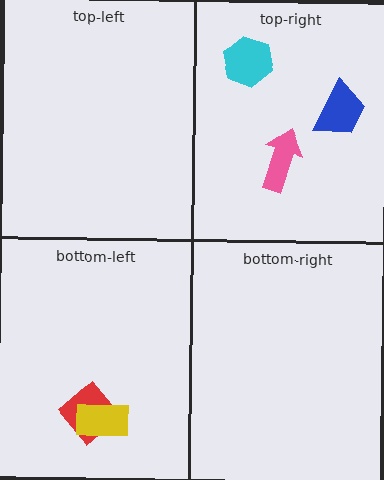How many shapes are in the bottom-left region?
2.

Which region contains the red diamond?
The bottom-left region.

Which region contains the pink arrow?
The top-right region.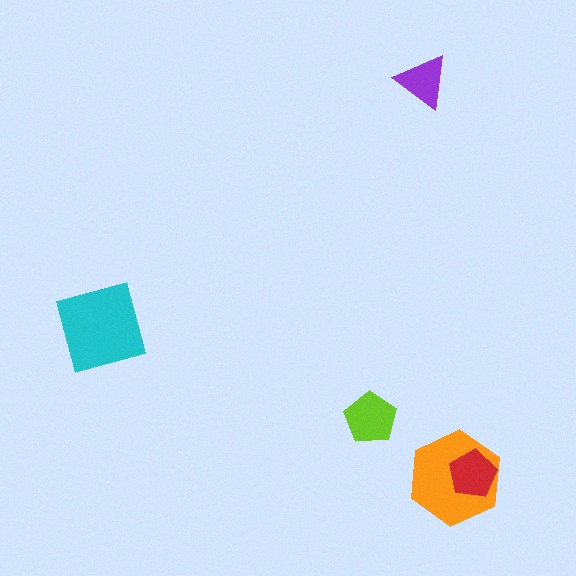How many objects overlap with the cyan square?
0 objects overlap with the cyan square.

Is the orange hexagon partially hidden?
Yes, it is partially covered by another shape.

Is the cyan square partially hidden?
No, no other shape covers it.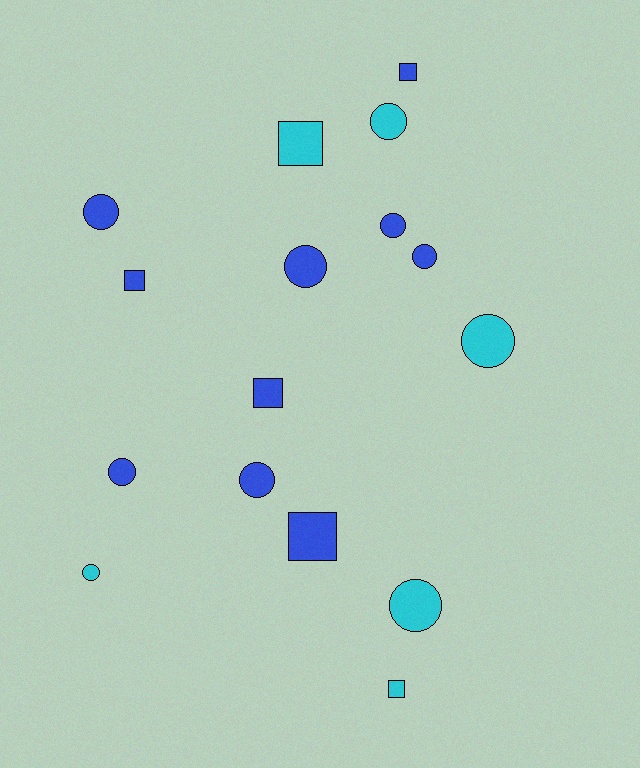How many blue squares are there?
There are 4 blue squares.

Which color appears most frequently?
Blue, with 10 objects.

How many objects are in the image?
There are 16 objects.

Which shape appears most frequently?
Circle, with 10 objects.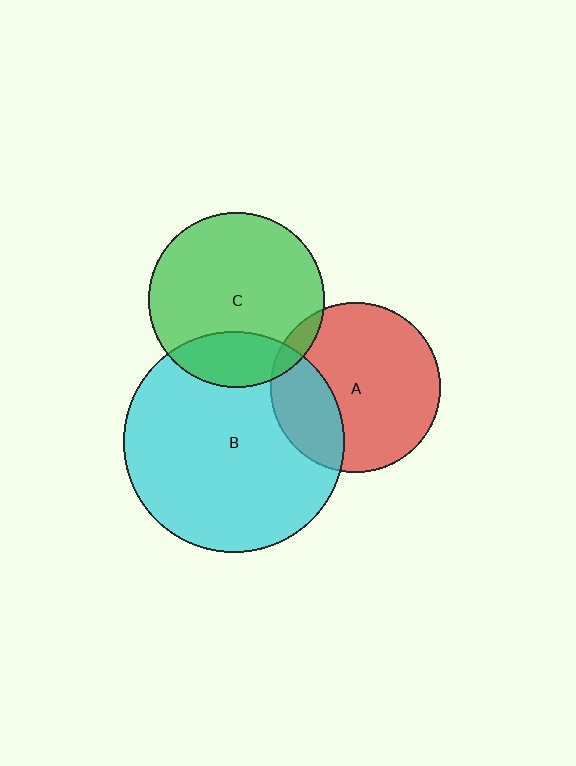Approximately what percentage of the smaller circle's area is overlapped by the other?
Approximately 25%.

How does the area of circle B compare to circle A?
Approximately 1.7 times.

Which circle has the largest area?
Circle B (cyan).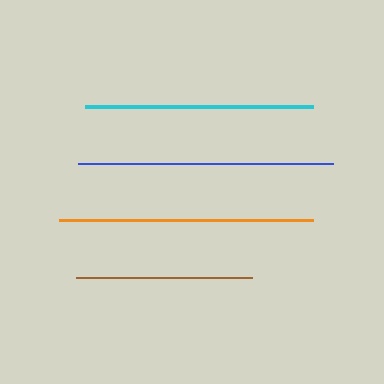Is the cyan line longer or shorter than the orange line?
The orange line is longer than the cyan line.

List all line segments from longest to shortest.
From longest to shortest: blue, orange, cyan, brown.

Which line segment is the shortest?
The brown line is the shortest at approximately 176 pixels.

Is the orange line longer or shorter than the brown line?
The orange line is longer than the brown line.